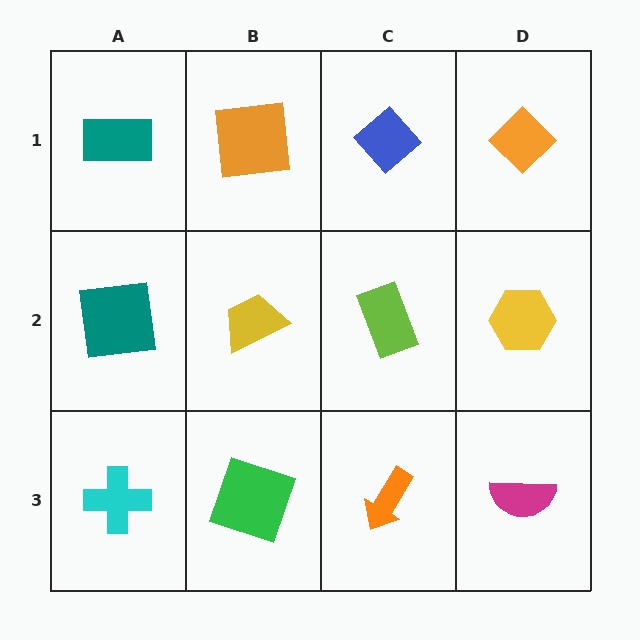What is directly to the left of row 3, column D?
An orange arrow.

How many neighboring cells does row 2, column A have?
3.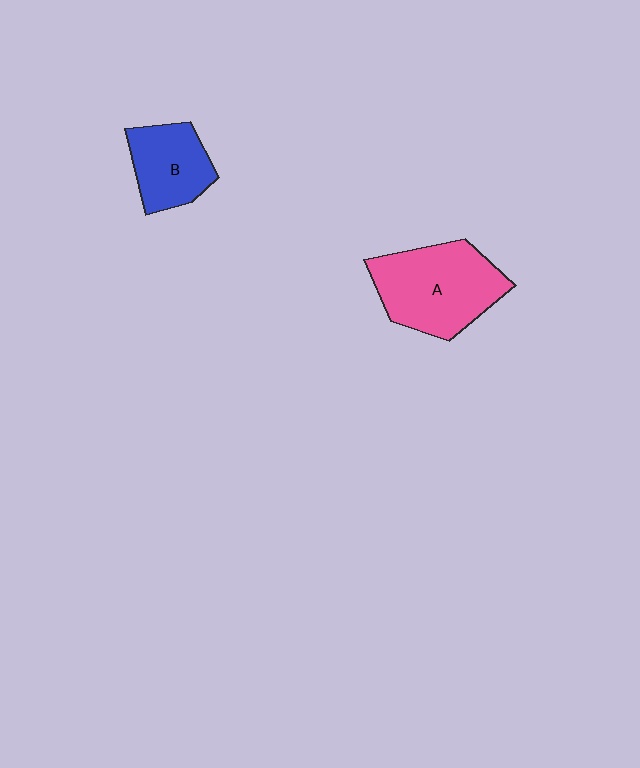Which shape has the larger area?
Shape A (pink).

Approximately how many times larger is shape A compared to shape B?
Approximately 1.6 times.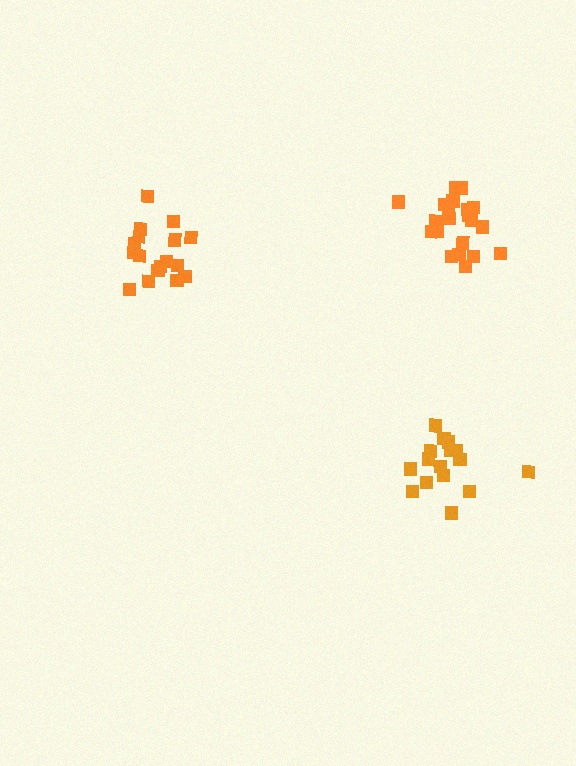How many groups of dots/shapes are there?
There are 3 groups.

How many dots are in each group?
Group 1: 16 dots, Group 2: 17 dots, Group 3: 21 dots (54 total).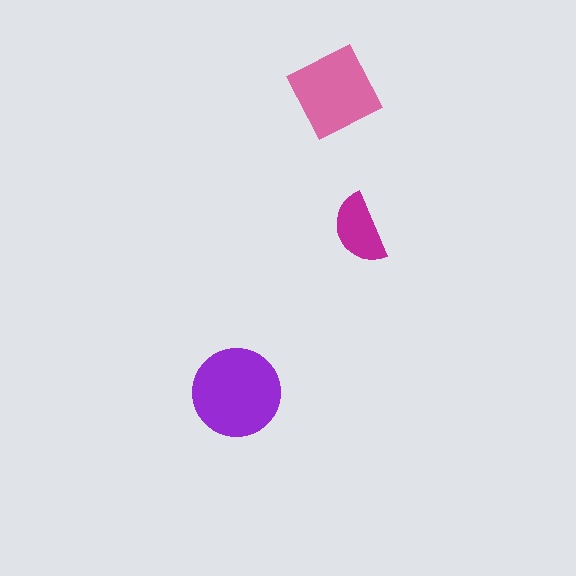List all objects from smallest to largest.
The magenta semicircle, the pink square, the purple circle.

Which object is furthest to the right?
The magenta semicircle is rightmost.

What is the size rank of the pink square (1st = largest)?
2nd.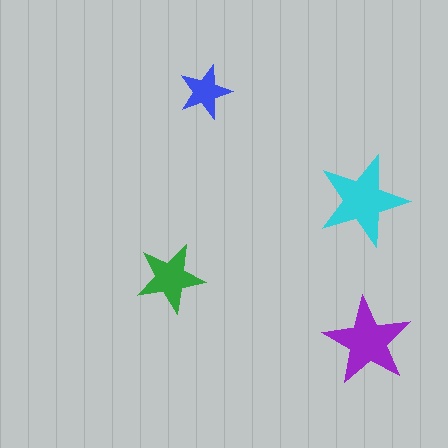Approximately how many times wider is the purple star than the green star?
About 1.5 times wider.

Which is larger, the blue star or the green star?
The green one.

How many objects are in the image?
There are 4 objects in the image.